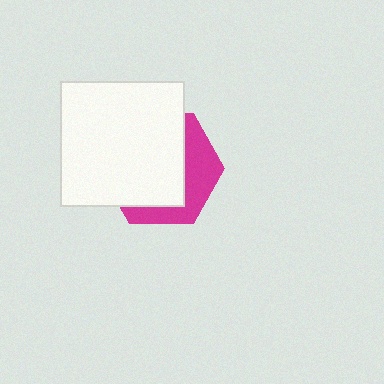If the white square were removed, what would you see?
You would see the complete magenta hexagon.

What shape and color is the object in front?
The object in front is a white square.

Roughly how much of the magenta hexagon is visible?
A small part of it is visible (roughly 34%).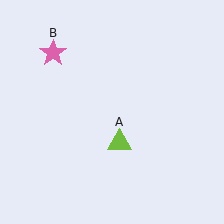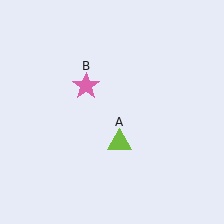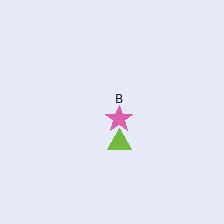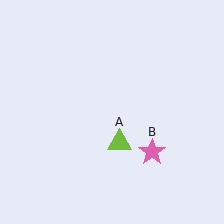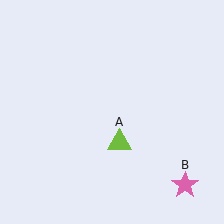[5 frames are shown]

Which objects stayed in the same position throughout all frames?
Lime triangle (object A) remained stationary.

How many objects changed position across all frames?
1 object changed position: pink star (object B).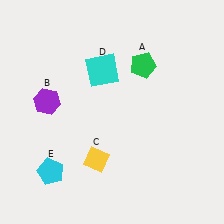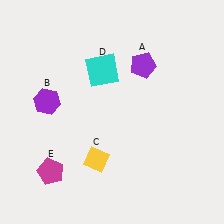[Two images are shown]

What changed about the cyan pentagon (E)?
In Image 1, E is cyan. In Image 2, it changed to magenta.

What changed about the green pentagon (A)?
In Image 1, A is green. In Image 2, it changed to purple.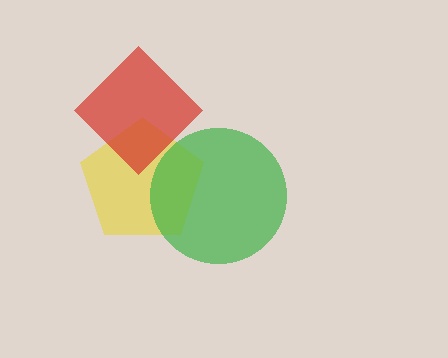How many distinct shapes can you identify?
There are 3 distinct shapes: a yellow pentagon, a red diamond, a green circle.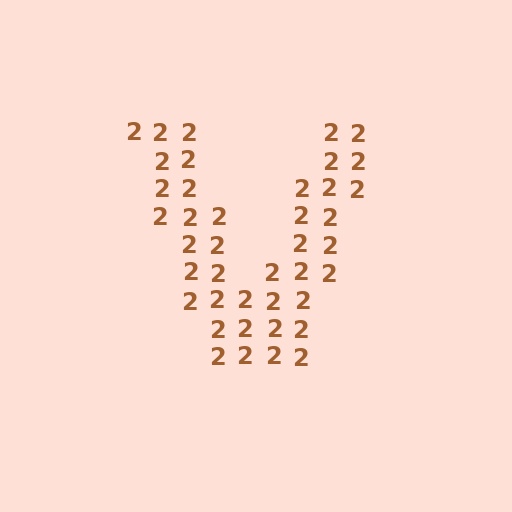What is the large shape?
The large shape is the letter V.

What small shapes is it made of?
It is made of small digit 2's.